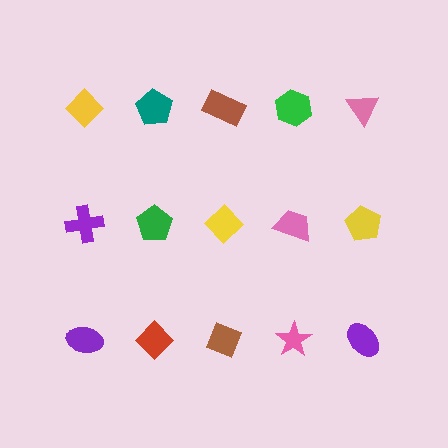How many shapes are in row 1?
5 shapes.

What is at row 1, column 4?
A green hexagon.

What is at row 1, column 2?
A teal pentagon.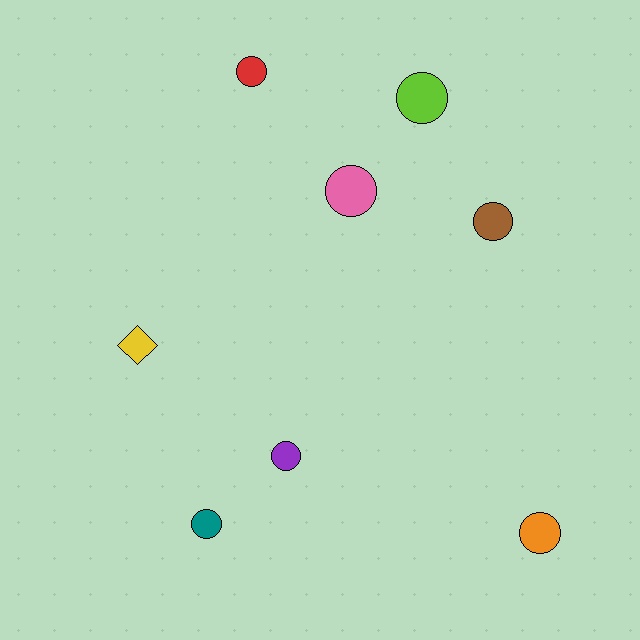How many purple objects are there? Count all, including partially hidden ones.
There is 1 purple object.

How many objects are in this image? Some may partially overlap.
There are 8 objects.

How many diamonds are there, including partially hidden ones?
There is 1 diamond.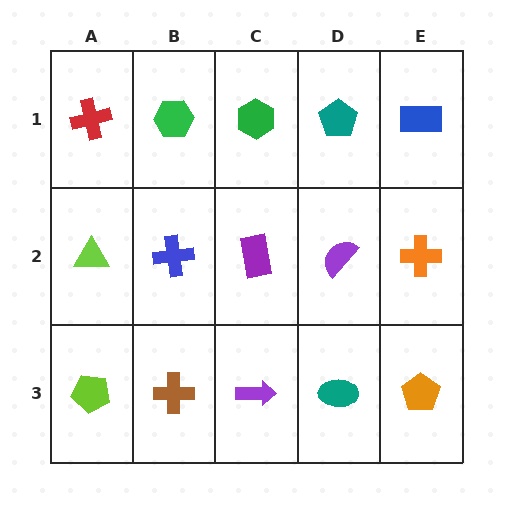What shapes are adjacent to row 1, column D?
A purple semicircle (row 2, column D), a green hexagon (row 1, column C), a blue rectangle (row 1, column E).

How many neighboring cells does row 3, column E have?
2.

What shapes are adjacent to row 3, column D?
A purple semicircle (row 2, column D), a purple arrow (row 3, column C), an orange pentagon (row 3, column E).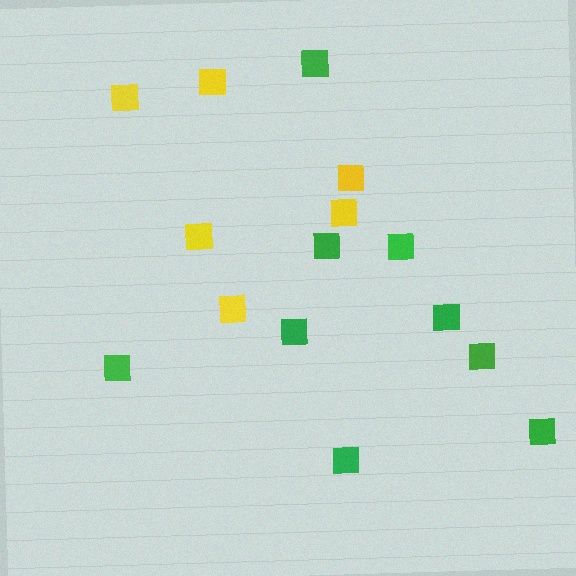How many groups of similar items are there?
There are 2 groups: one group of green squares (9) and one group of yellow squares (6).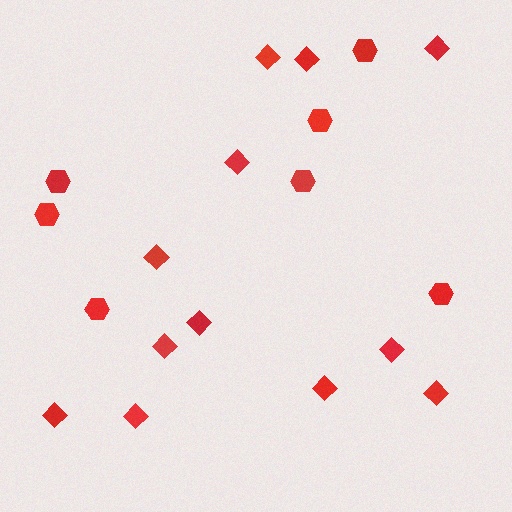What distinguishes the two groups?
There are 2 groups: one group of hexagons (7) and one group of diamonds (12).